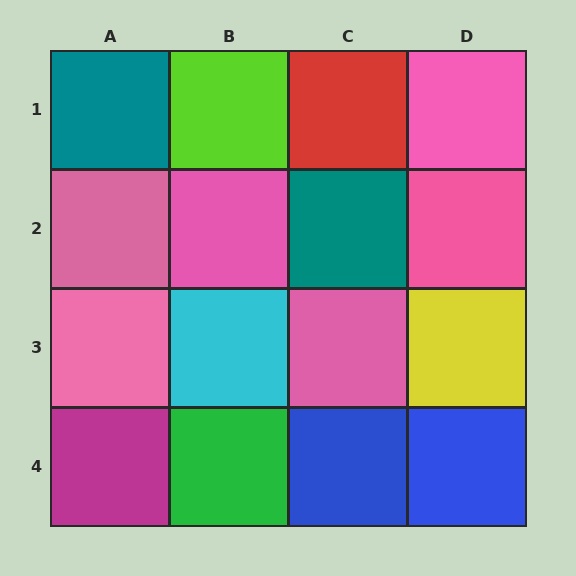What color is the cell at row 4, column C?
Blue.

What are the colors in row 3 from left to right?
Pink, cyan, pink, yellow.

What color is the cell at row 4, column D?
Blue.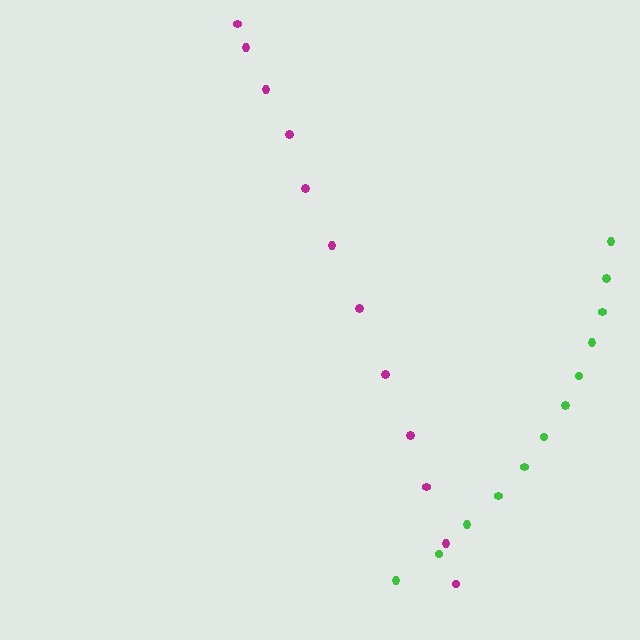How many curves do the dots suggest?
There are 2 distinct paths.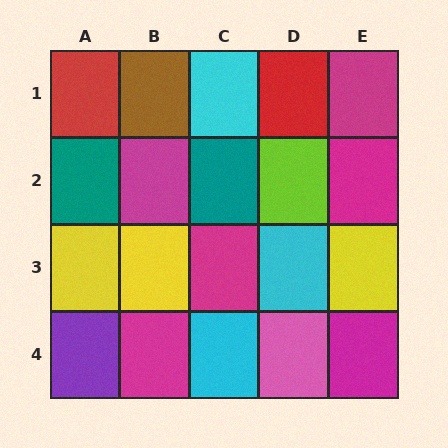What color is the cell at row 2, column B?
Magenta.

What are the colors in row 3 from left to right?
Yellow, yellow, magenta, cyan, yellow.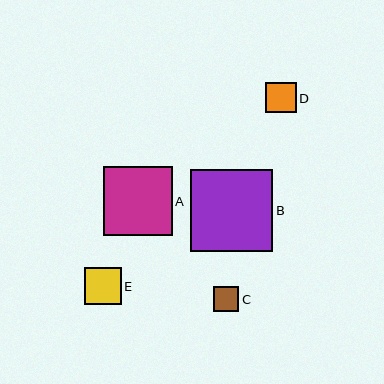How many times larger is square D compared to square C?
Square D is approximately 1.2 times the size of square C.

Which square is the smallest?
Square C is the smallest with a size of approximately 26 pixels.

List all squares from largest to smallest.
From largest to smallest: B, A, E, D, C.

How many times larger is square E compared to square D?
Square E is approximately 1.2 times the size of square D.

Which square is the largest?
Square B is the largest with a size of approximately 82 pixels.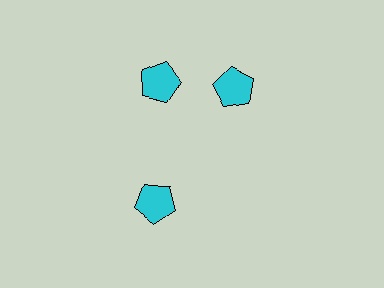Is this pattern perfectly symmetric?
No. The 3 cyan pentagons are arranged in a ring, but one element near the 3 o'clock position is rotated out of alignment along the ring, breaking the 3-fold rotational symmetry.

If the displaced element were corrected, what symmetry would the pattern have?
It would have 3-fold rotational symmetry — the pattern would map onto itself every 120 degrees.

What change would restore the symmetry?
The symmetry would be restored by rotating it back into even spacing with its neighbors so that all 3 pentagons sit at equal angles and equal distance from the center.